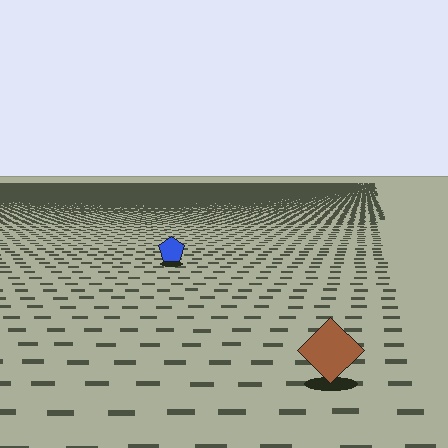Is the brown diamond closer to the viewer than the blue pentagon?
Yes. The brown diamond is closer — you can tell from the texture gradient: the ground texture is coarser near it.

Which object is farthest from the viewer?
The blue pentagon is farthest from the viewer. It appears smaller and the ground texture around it is denser.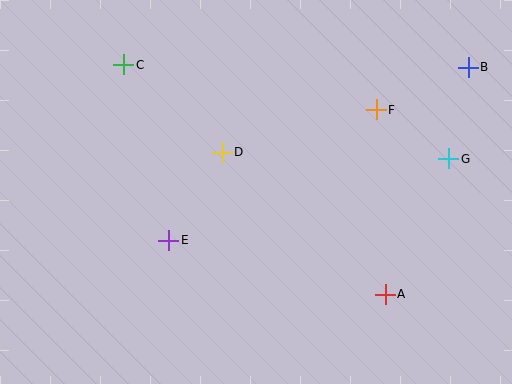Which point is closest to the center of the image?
Point D at (222, 152) is closest to the center.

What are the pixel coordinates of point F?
Point F is at (376, 110).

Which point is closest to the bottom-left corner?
Point E is closest to the bottom-left corner.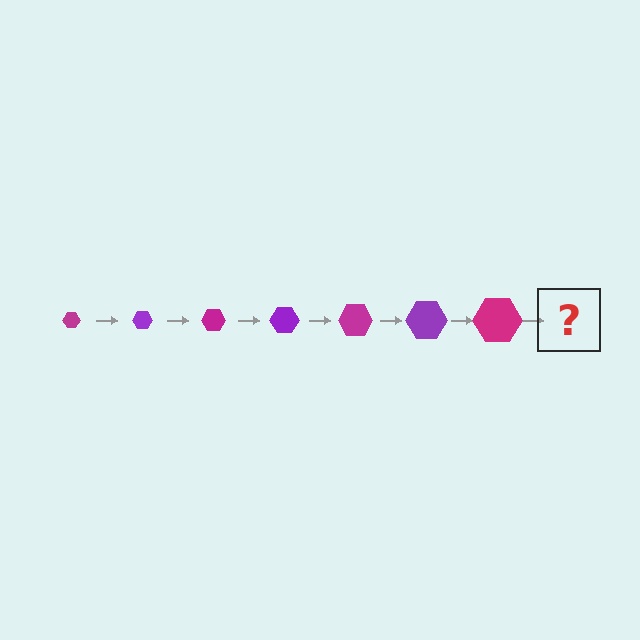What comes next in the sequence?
The next element should be a purple hexagon, larger than the previous one.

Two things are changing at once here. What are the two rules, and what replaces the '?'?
The two rules are that the hexagon grows larger each step and the color cycles through magenta and purple. The '?' should be a purple hexagon, larger than the previous one.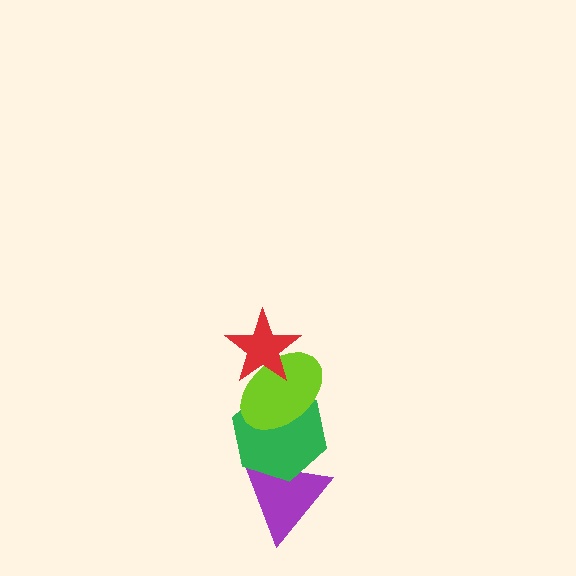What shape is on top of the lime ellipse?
The red star is on top of the lime ellipse.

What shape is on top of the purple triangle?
The green hexagon is on top of the purple triangle.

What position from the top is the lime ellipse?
The lime ellipse is 2nd from the top.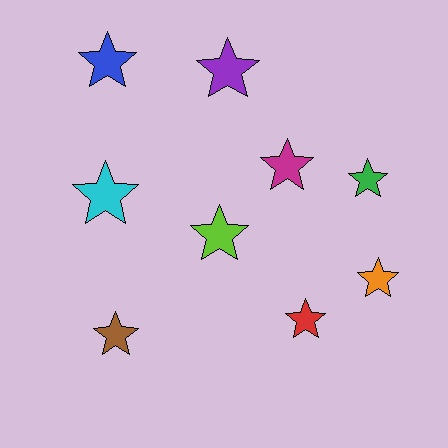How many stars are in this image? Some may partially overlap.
There are 9 stars.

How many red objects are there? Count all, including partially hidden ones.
There is 1 red object.